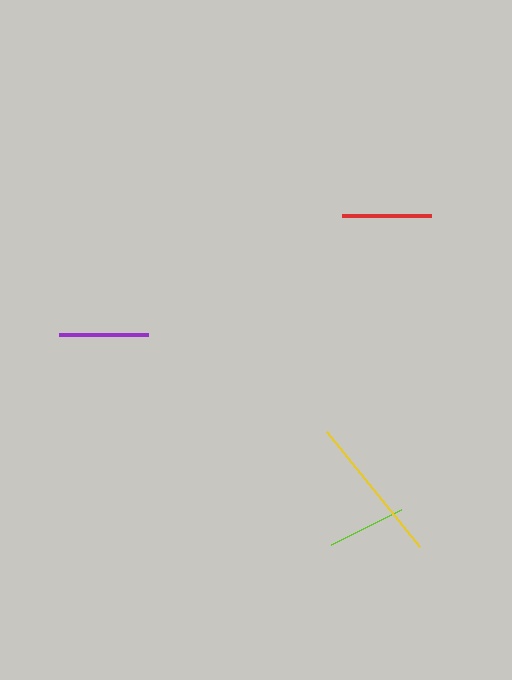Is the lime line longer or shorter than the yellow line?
The yellow line is longer than the lime line.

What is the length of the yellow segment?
The yellow segment is approximately 149 pixels long.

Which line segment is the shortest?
The lime line is the shortest at approximately 78 pixels.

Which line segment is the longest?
The yellow line is the longest at approximately 149 pixels.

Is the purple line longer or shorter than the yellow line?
The yellow line is longer than the purple line.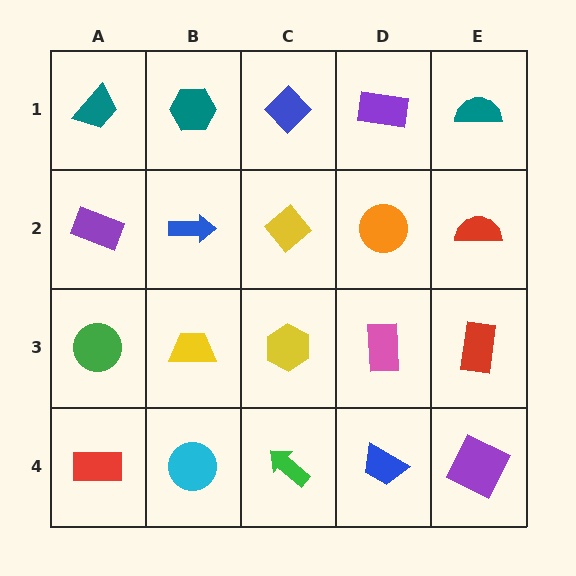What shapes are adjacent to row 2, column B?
A teal hexagon (row 1, column B), a yellow trapezoid (row 3, column B), a purple rectangle (row 2, column A), a yellow diamond (row 2, column C).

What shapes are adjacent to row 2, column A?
A teal trapezoid (row 1, column A), a green circle (row 3, column A), a blue arrow (row 2, column B).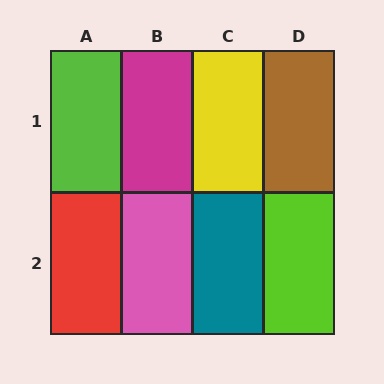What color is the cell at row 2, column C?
Teal.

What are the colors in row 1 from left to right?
Lime, magenta, yellow, brown.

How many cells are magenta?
1 cell is magenta.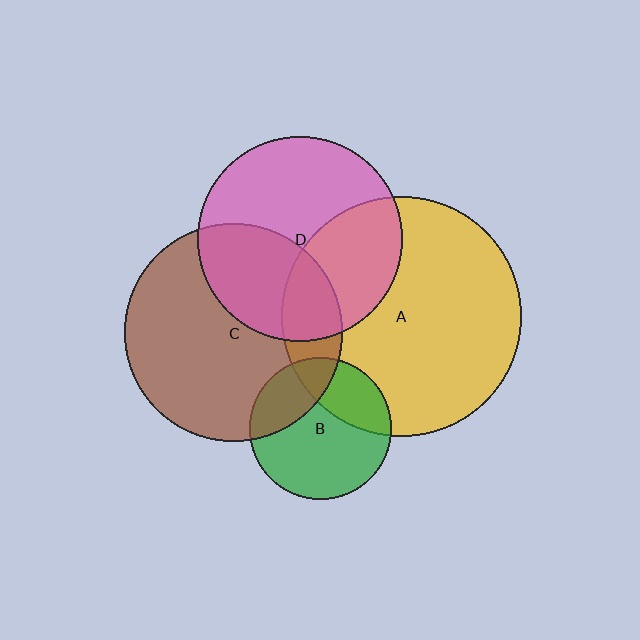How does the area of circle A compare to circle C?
Approximately 1.2 times.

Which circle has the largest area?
Circle A (yellow).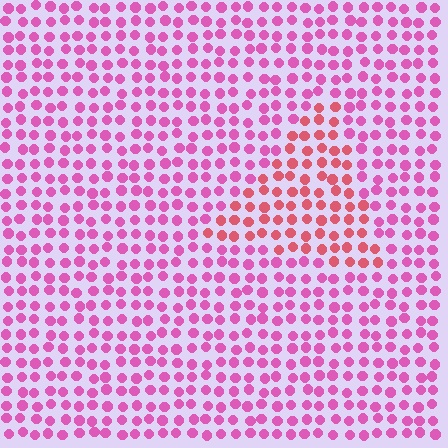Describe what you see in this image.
The image is filled with small pink elements in a uniform arrangement. A triangle-shaped region is visible where the elements are tinted to a slightly different hue, forming a subtle color boundary.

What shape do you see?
I see a triangle.